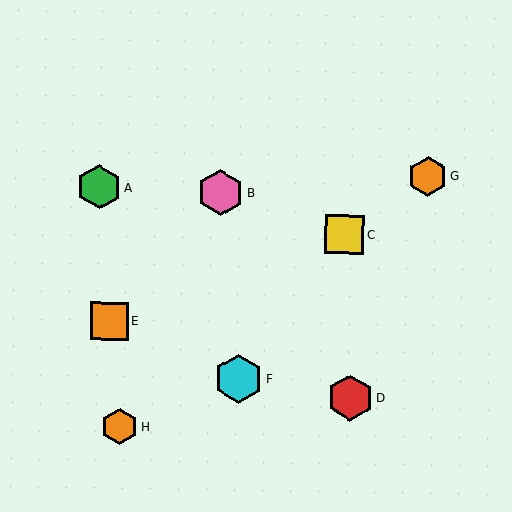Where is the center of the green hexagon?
The center of the green hexagon is at (99, 187).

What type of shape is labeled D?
Shape D is a red hexagon.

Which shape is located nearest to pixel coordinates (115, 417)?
The orange hexagon (labeled H) at (120, 426) is nearest to that location.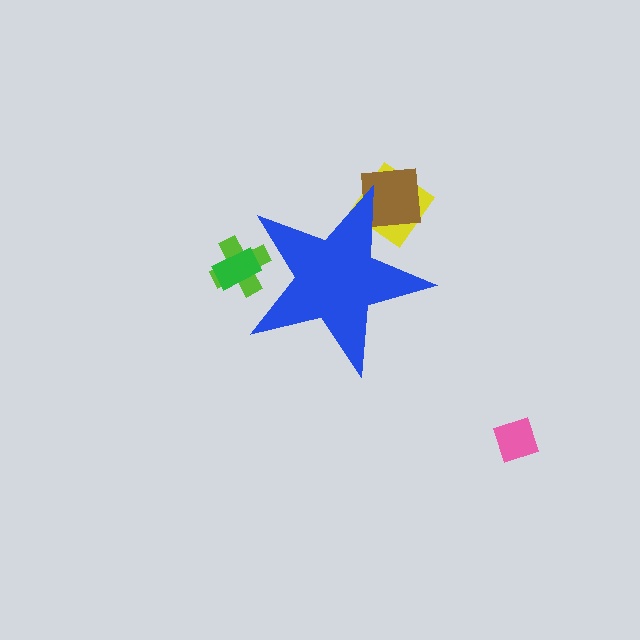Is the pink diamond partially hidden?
No, the pink diamond is fully visible.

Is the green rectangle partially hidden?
Yes, the green rectangle is partially hidden behind the blue star.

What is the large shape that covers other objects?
A blue star.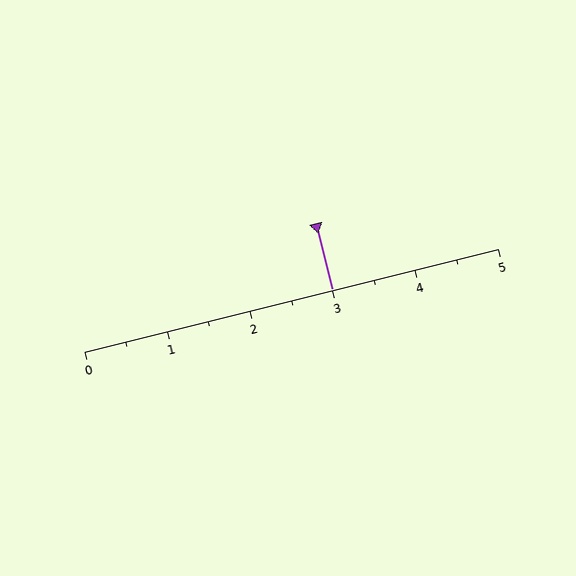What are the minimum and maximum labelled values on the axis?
The axis runs from 0 to 5.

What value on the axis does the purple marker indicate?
The marker indicates approximately 3.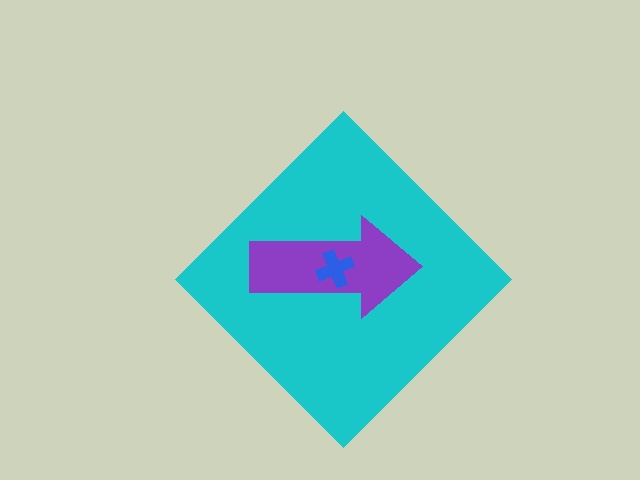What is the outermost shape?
The cyan diamond.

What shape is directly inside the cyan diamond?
The purple arrow.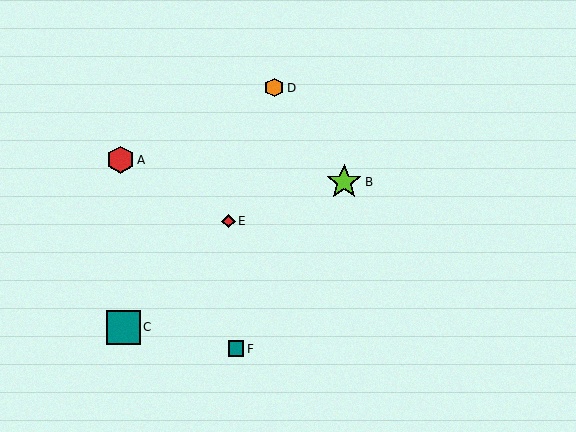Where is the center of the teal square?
The center of the teal square is at (236, 349).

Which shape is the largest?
The lime star (labeled B) is the largest.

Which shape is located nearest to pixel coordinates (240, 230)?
The red diamond (labeled E) at (229, 221) is nearest to that location.